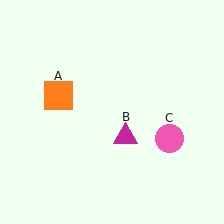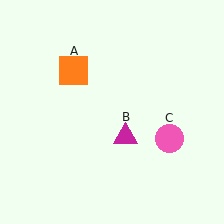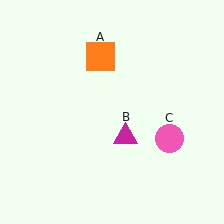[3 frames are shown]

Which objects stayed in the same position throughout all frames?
Magenta triangle (object B) and pink circle (object C) remained stationary.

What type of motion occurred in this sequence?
The orange square (object A) rotated clockwise around the center of the scene.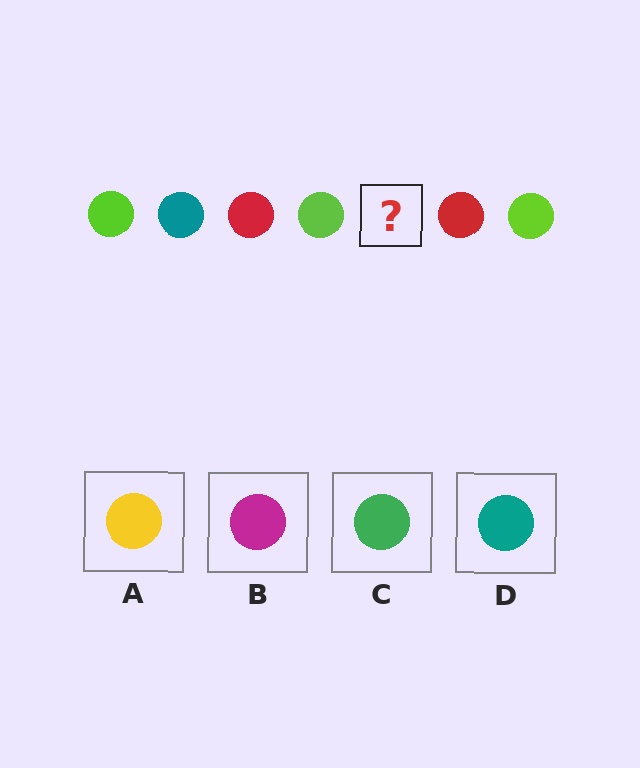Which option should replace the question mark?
Option D.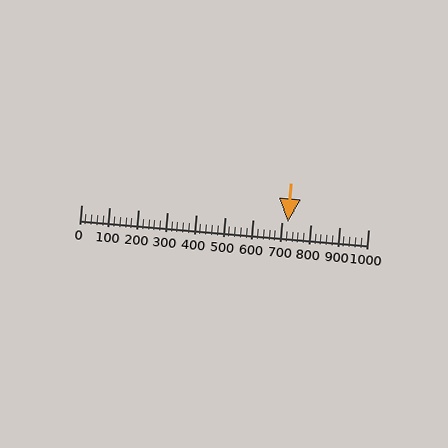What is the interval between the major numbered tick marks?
The major tick marks are spaced 100 units apart.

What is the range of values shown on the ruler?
The ruler shows values from 0 to 1000.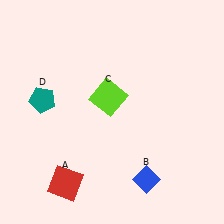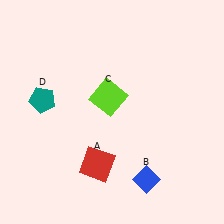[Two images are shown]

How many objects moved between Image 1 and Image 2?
1 object moved between the two images.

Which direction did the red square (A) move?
The red square (A) moved right.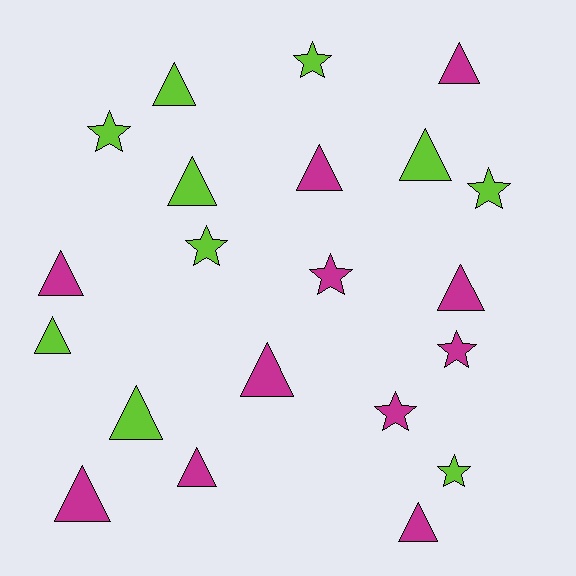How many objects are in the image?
There are 21 objects.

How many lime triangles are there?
There are 5 lime triangles.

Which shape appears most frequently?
Triangle, with 13 objects.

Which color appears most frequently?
Magenta, with 11 objects.